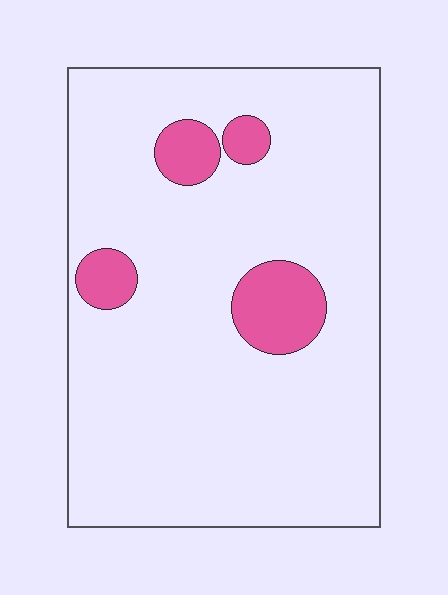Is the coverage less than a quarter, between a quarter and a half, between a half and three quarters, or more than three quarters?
Less than a quarter.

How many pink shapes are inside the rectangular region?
4.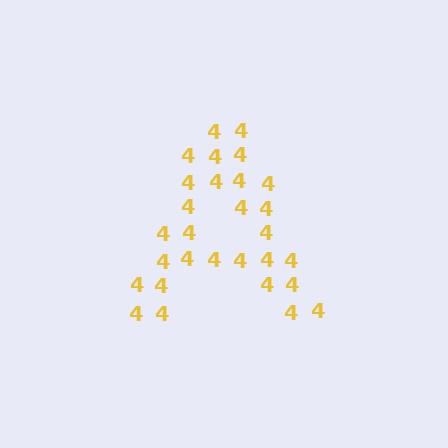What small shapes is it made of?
It is made of small digit 4's.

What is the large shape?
The large shape is the letter A.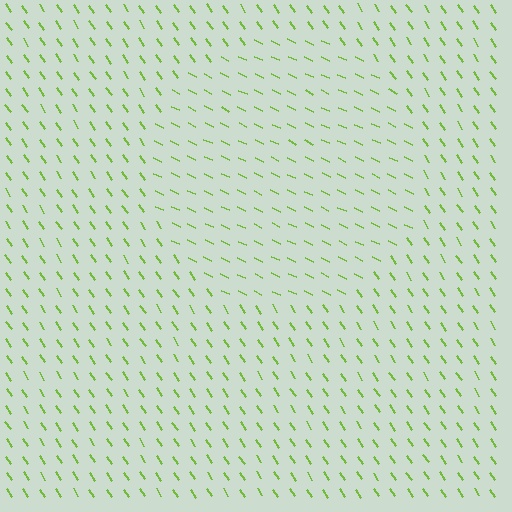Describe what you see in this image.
The image is filled with small lime line segments. A circle region in the image has lines oriented differently from the surrounding lines, creating a visible texture boundary.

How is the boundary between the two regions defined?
The boundary is defined purely by a change in line orientation (approximately 31 degrees difference). All lines are the same color and thickness.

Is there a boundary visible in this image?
Yes, there is a texture boundary formed by a change in line orientation.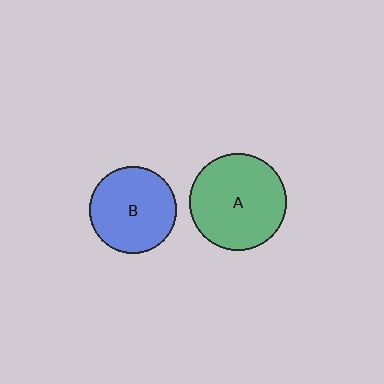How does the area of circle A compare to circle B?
Approximately 1.2 times.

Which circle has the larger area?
Circle A (green).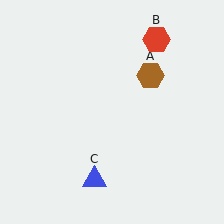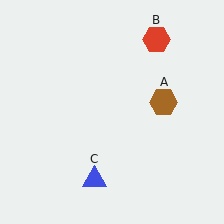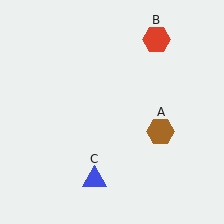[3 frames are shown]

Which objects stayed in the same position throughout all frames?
Red hexagon (object B) and blue triangle (object C) remained stationary.